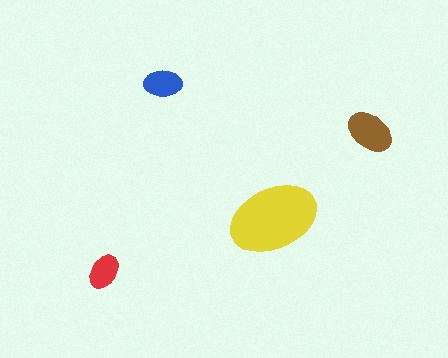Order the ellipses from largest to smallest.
the yellow one, the brown one, the blue one, the red one.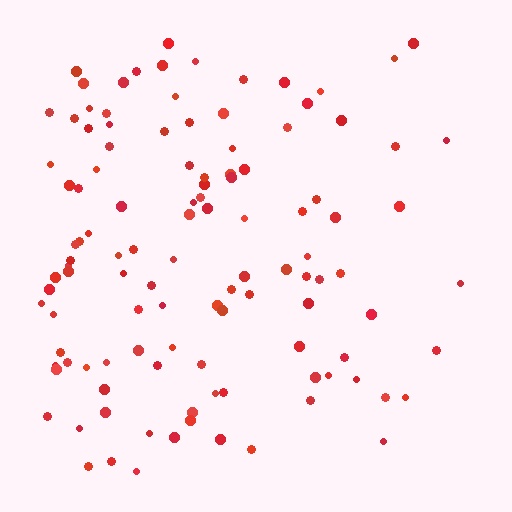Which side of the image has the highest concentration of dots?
The left.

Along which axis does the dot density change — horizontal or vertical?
Horizontal.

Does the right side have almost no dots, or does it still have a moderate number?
Still a moderate number, just noticeably fewer than the left.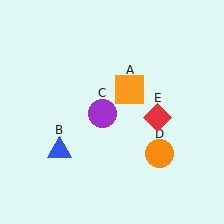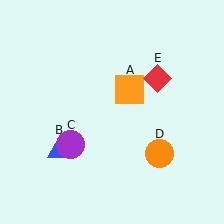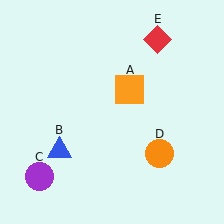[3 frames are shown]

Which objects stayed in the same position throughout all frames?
Orange square (object A) and blue triangle (object B) and orange circle (object D) remained stationary.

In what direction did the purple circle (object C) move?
The purple circle (object C) moved down and to the left.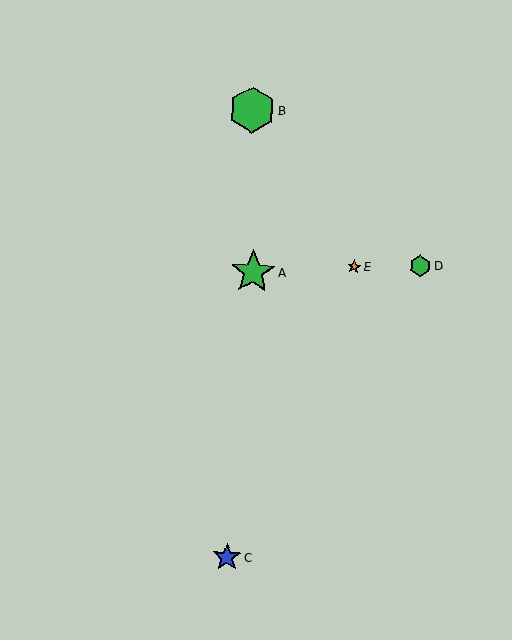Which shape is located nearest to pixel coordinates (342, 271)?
The orange star (labeled E) at (354, 267) is nearest to that location.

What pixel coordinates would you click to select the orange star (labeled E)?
Click at (354, 267) to select the orange star E.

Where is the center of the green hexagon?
The center of the green hexagon is at (420, 266).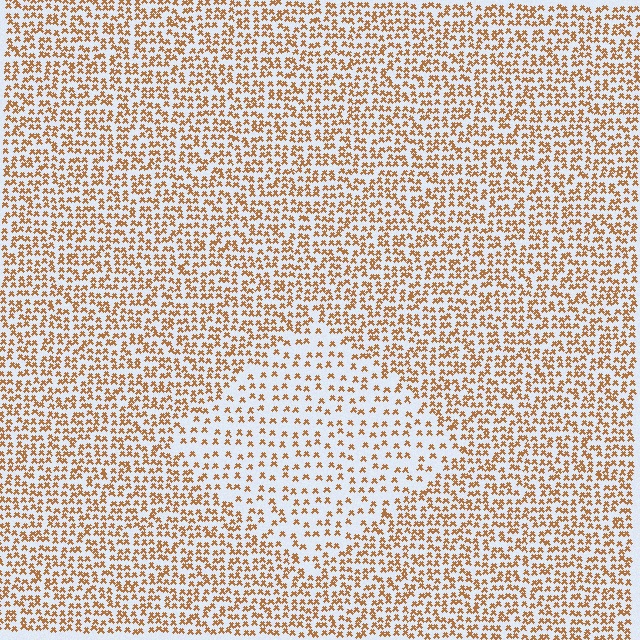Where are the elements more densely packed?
The elements are more densely packed outside the diamond boundary.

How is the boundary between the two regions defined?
The boundary is defined by a change in element density (approximately 2.0x ratio). All elements are the same color, size, and shape.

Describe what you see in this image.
The image contains small brown elements arranged at two different densities. A diamond-shaped region is visible where the elements are less densely packed than the surrounding area.